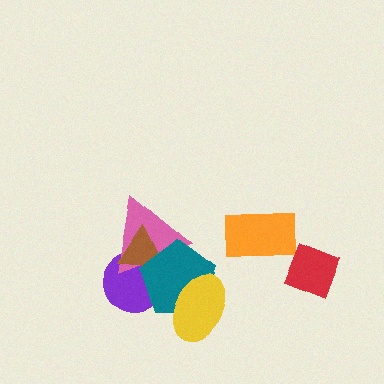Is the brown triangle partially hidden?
Yes, it is partially covered by another shape.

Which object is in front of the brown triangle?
The teal pentagon is in front of the brown triangle.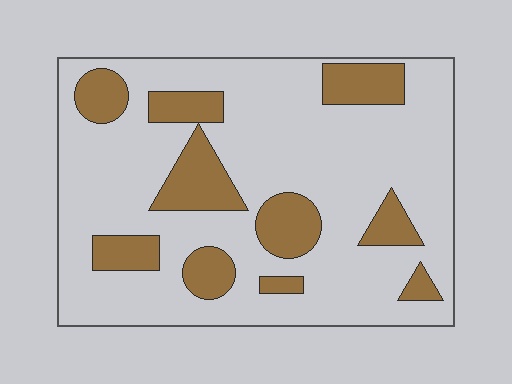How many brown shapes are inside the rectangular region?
10.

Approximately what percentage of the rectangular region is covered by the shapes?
Approximately 25%.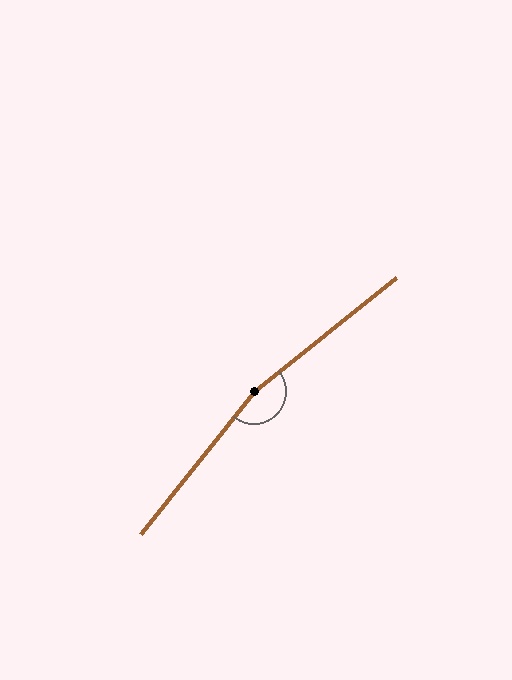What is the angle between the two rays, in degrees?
Approximately 167 degrees.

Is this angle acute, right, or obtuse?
It is obtuse.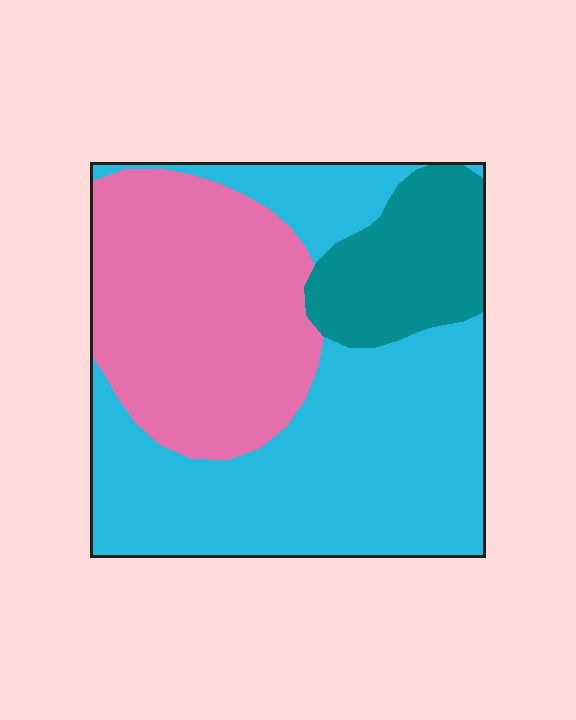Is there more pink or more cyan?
Cyan.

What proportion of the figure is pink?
Pink takes up about one third (1/3) of the figure.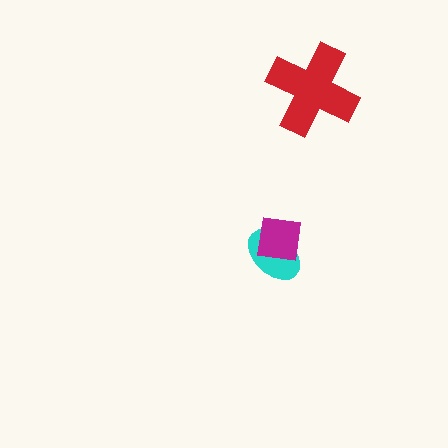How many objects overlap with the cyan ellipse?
1 object overlaps with the cyan ellipse.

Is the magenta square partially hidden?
No, no other shape covers it.